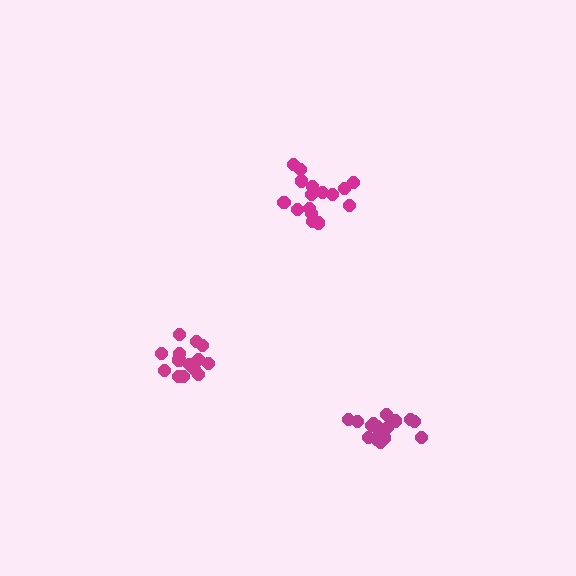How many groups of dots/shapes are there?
There are 3 groups.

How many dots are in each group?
Group 1: 17 dots, Group 2: 17 dots, Group 3: 16 dots (50 total).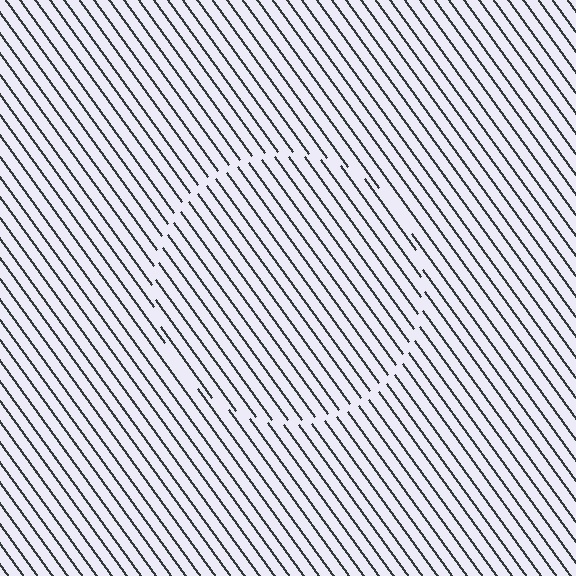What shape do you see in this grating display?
An illusory circle. The interior of the shape contains the same grating, shifted by half a period — the contour is defined by the phase discontinuity where line-ends from the inner and outer gratings abut.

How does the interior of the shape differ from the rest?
The interior of the shape contains the same grating, shifted by half a period — the contour is defined by the phase discontinuity where line-ends from the inner and outer gratings abut.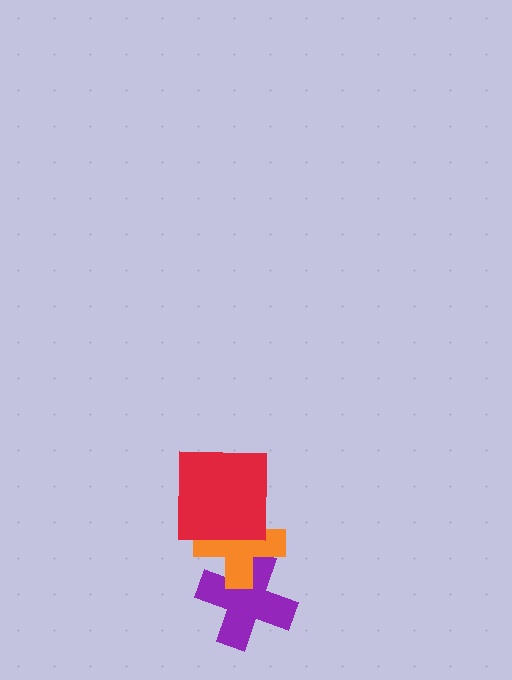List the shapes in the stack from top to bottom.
From top to bottom: the red square, the orange cross, the purple cross.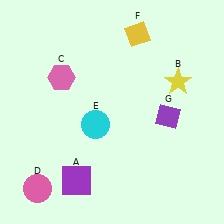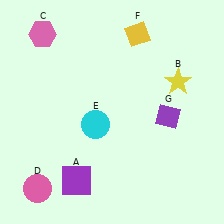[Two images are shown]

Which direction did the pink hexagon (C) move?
The pink hexagon (C) moved up.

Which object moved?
The pink hexagon (C) moved up.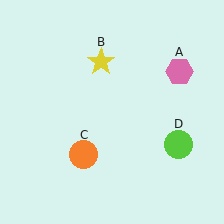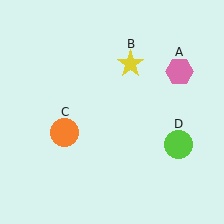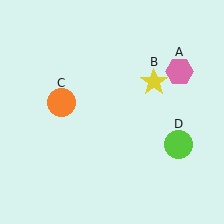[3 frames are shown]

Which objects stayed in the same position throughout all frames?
Pink hexagon (object A) and lime circle (object D) remained stationary.